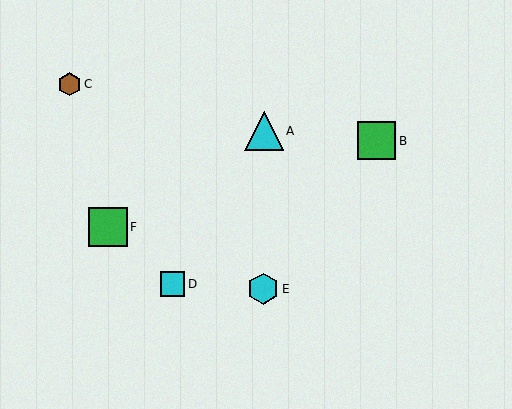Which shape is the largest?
The green square (labeled F) is the largest.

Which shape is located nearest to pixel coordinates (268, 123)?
The cyan triangle (labeled A) at (264, 131) is nearest to that location.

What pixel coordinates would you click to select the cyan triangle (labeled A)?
Click at (264, 131) to select the cyan triangle A.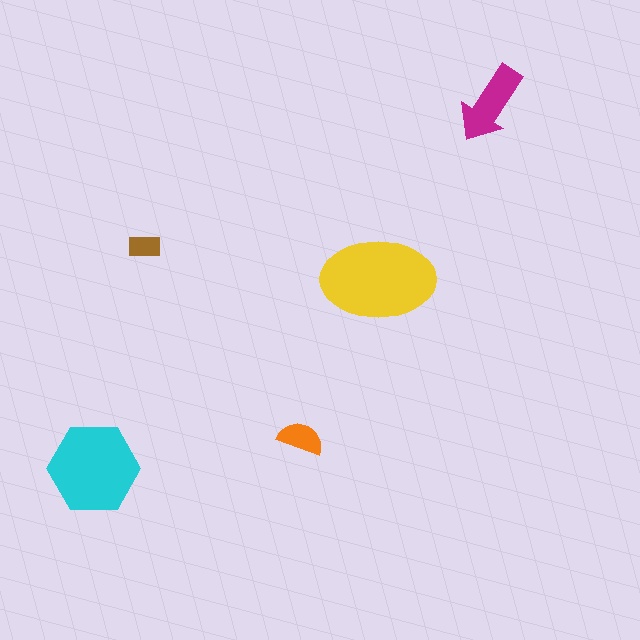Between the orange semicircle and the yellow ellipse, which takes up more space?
The yellow ellipse.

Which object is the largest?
The yellow ellipse.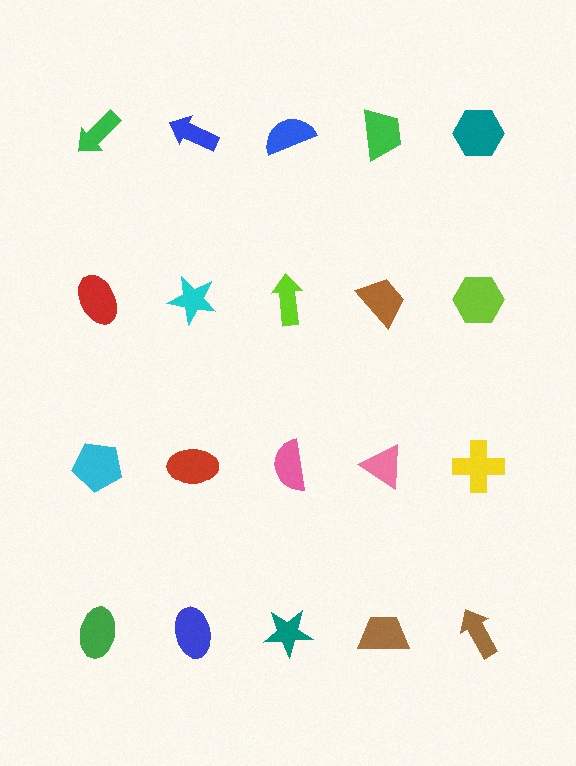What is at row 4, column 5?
A brown arrow.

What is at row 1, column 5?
A teal hexagon.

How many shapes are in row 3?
5 shapes.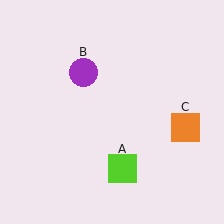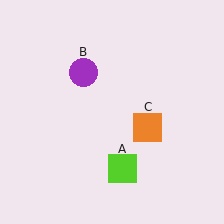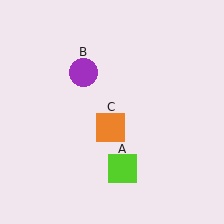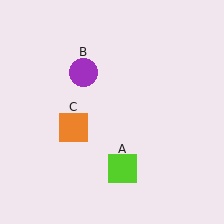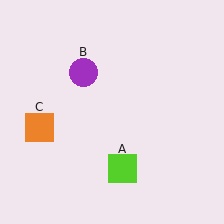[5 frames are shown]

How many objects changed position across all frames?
1 object changed position: orange square (object C).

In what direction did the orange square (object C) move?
The orange square (object C) moved left.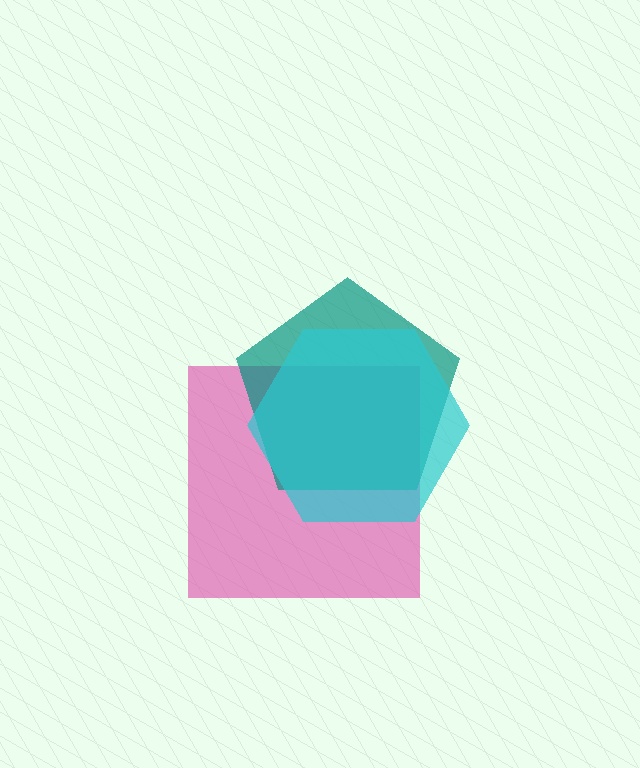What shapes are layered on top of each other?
The layered shapes are: a pink square, a teal pentagon, a cyan hexagon.